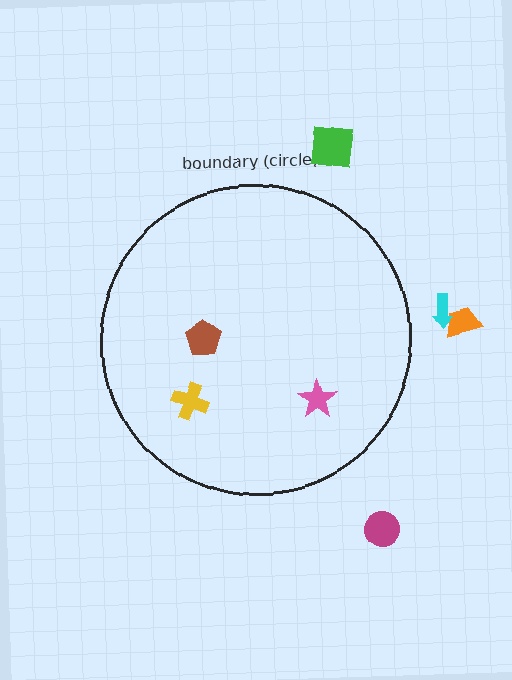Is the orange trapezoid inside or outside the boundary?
Outside.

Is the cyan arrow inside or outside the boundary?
Outside.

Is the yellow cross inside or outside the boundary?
Inside.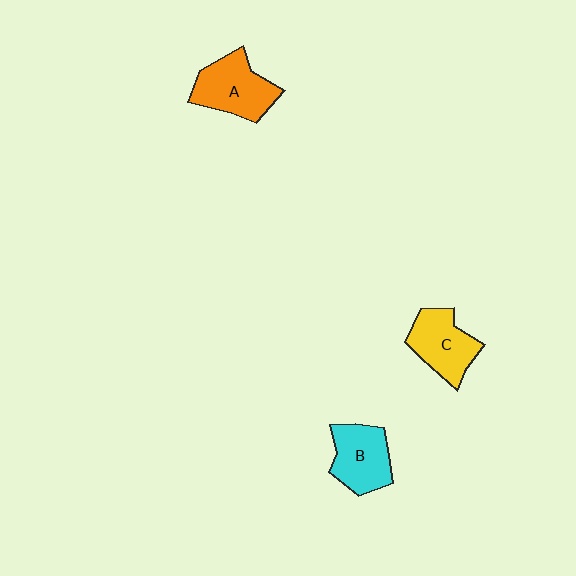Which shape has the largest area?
Shape A (orange).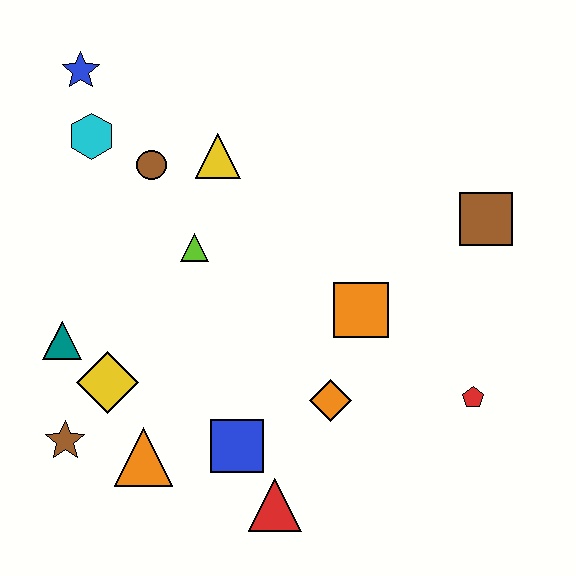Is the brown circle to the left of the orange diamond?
Yes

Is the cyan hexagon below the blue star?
Yes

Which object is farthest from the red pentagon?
The blue star is farthest from the red pentagon.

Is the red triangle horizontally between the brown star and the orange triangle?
No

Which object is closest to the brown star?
The yellow diamond is closest to the brown star.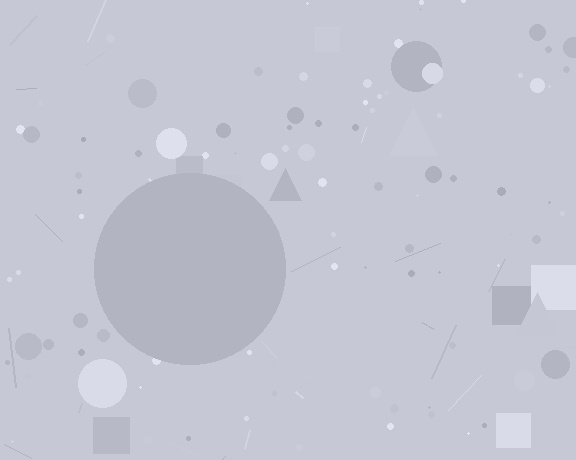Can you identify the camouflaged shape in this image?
The camouflaged shape is a circle.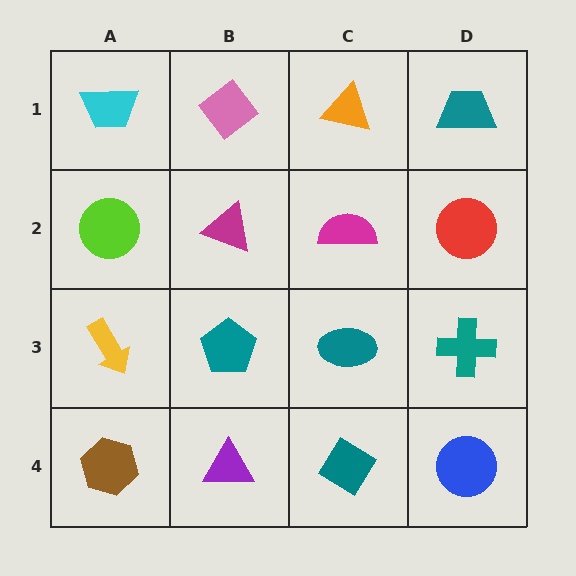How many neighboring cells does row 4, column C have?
3.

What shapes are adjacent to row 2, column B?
A pink diamond (row 1, column B), a teal pentagon (row 3, column B), a lime circle (row 2, column A), a magenta semicircle (row 2, column C).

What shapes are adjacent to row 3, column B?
A magenta triangle (row 2, column B), a purple triangle (row 4, column B), a yellow arrow (row 3, column A), a teal ellipse (row 3, column C).